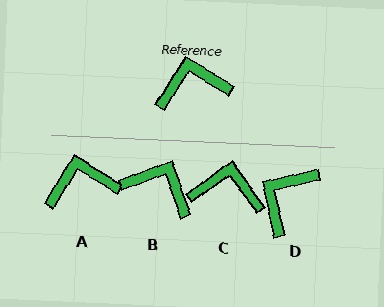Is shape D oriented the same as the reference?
No, it is off by about 44 degrees.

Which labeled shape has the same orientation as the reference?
A.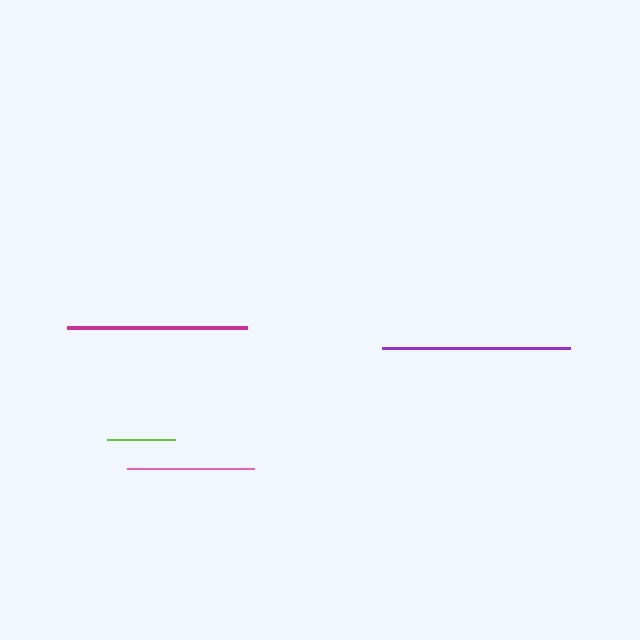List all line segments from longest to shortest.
From longest to shortest: purple, magenta, pink, lime.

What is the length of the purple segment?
The purple segment is approximately 188 pixels long.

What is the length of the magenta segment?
The magenta segment is approximately 180 pixels long.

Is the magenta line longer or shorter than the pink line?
The magenta line is longer than the pink line.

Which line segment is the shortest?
The lime line is the shortest at approximately 68 pixels.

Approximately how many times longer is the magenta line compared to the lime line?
The magenta line is approximately 2.6 times the length of the lime line.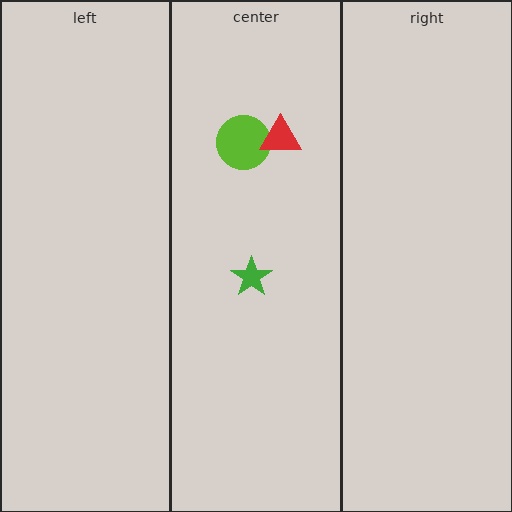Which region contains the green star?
The center region.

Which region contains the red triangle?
The center region.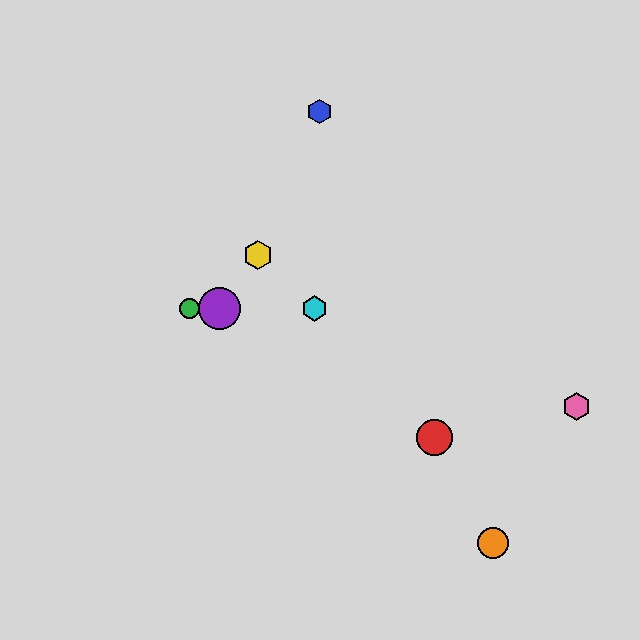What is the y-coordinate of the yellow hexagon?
The yellow hexagon is at y≈255.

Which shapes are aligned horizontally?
The green circle, the purple circle, the cyan hexagon are aligned horizontally.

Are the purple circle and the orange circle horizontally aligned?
No, the purple circle is at y≈308 and the orange circle is at y≈543.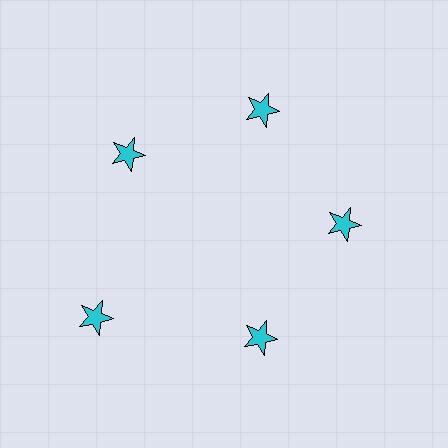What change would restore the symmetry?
The symmetry would be restored by moving it inward, back onto the ring so that all 5 stars sit at equal angles and equal distance from the center.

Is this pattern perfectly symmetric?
No. The 5 cyan stars are arranged in a ring, but one element near the 8 o'clock position is pushed outward from the center, breaking the 5-fold rotational symmetry.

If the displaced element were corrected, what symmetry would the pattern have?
It would have 5-fold rotational symmetry — the pattern would map onto itself every 72 degrees.